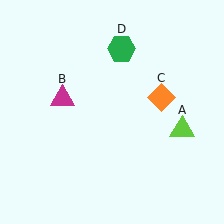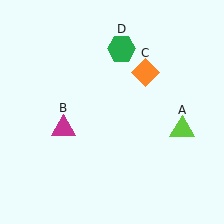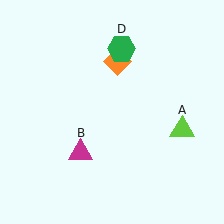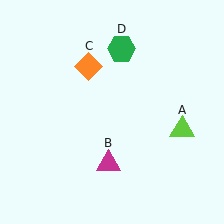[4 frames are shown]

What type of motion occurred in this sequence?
The magenta triangle (object B), orange diamond (object C) rotated counterclockwise around the center of the scene.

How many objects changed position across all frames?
2 objects changed position: magenta triangle (object B), orange diamond (object C).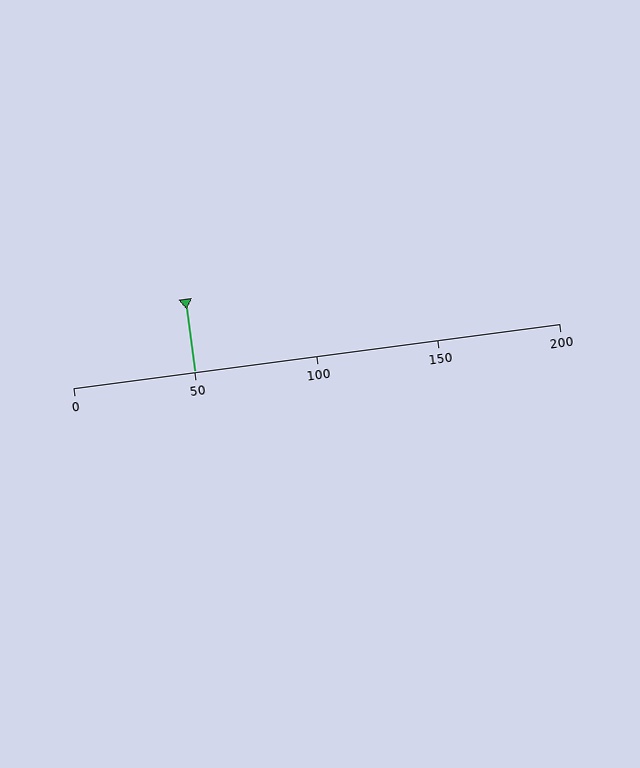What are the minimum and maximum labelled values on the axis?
The axis runs from 0 to 200.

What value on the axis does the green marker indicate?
The marker indicates approximately 50.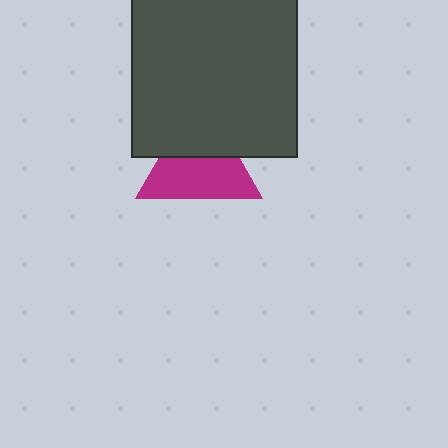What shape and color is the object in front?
The object in front is a dark gray square.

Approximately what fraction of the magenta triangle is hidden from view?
Roughly 39% of the magenta triangle is hidden behind the dark gray square.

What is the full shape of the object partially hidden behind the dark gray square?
The partially hidden object is a magenta triangle.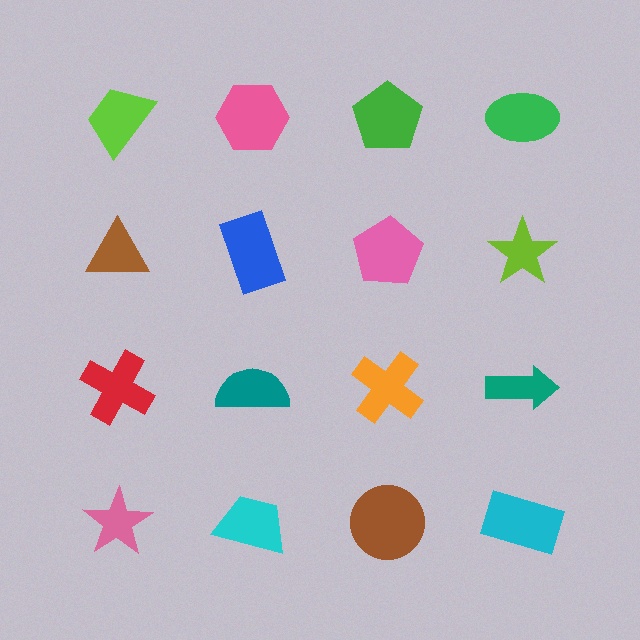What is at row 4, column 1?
A pink star.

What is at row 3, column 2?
A teal semicircle.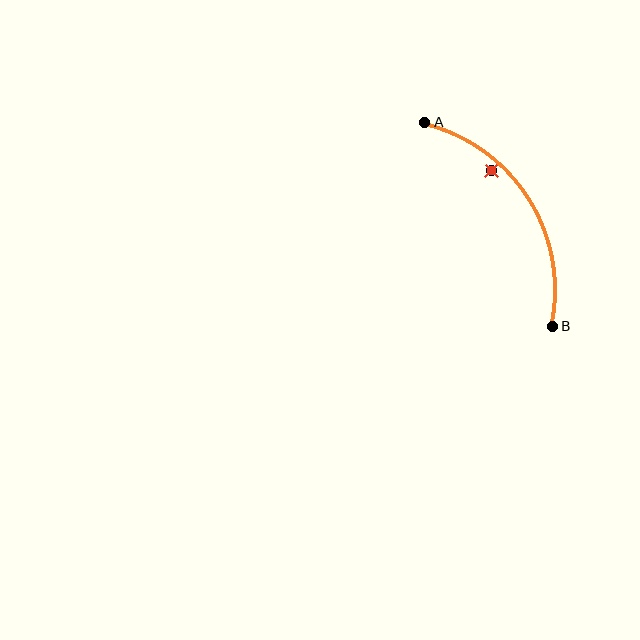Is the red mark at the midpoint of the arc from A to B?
No — the red mark does not lie on the arc at all. It sits slightly inside the curve.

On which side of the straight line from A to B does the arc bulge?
The arc bulges to the right of the straight line connecting A and B.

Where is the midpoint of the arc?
The arc midpoint is the point on the curve farthest from the straight line joining A and B. It sits to the right of that line.